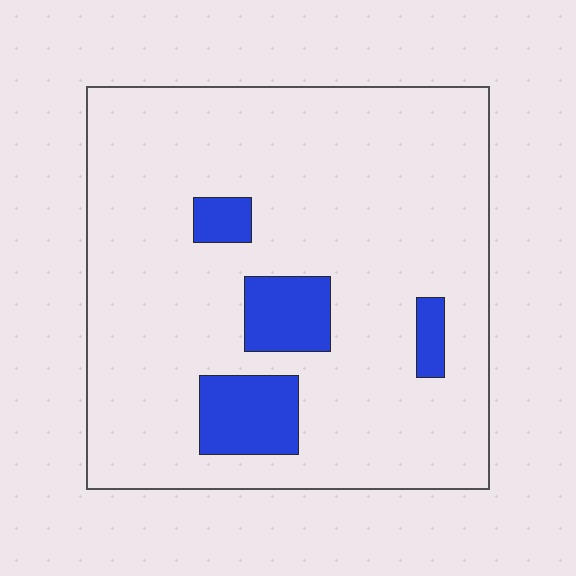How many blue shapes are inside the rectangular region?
4.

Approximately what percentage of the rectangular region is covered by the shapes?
Approximately 10%.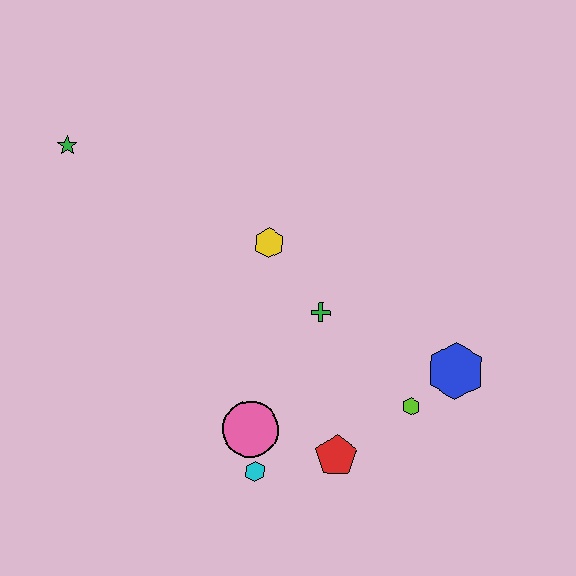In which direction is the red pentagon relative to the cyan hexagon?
The red pentagon is to the right of the cyan hexagon.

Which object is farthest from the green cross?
The green star is farthest from the green cross.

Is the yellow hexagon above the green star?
No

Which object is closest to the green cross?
The yellow hexagon is closest to the green cross.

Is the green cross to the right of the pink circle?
Yes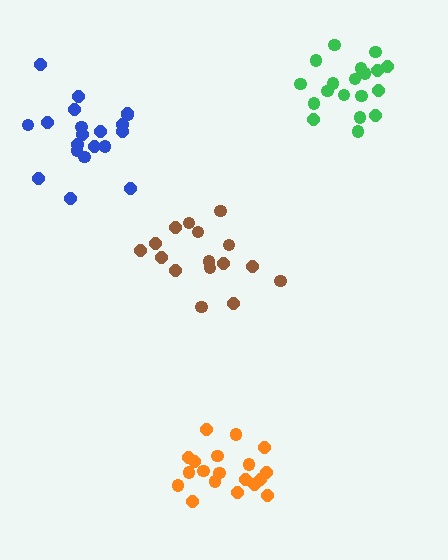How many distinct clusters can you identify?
There are 4 distinct clusters.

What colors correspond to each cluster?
The clusters are colored: blue, green, brown, orange.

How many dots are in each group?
Group 1: 20 dots, Group 2: 19 dots, Group 3: 16 dots, Group 4: 19 dots (74 total).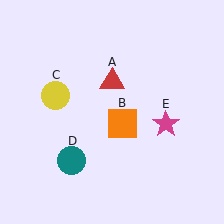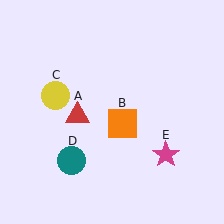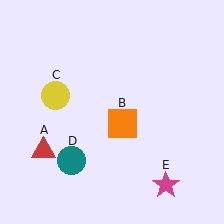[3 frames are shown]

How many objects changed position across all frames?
2 objects changed position: red triangle (object A), magenta star (object E).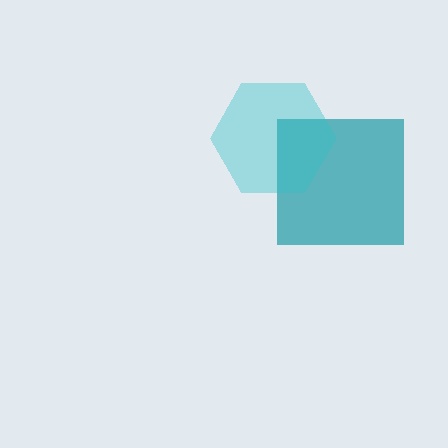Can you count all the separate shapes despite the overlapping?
Yes, there are 2 separate shapes.